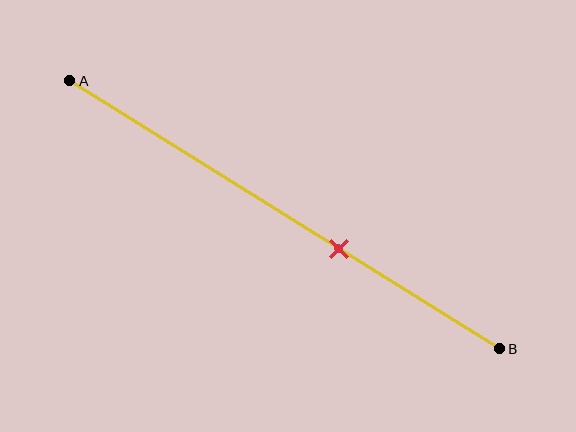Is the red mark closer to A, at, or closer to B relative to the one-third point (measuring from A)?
The red mark is closer to point B than the one-third point of segment AB.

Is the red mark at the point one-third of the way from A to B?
No, the mark is at about 65% from A, not at the 33% one-third point.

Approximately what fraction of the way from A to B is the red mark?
The red mark is approximately 65% of the way from A to B.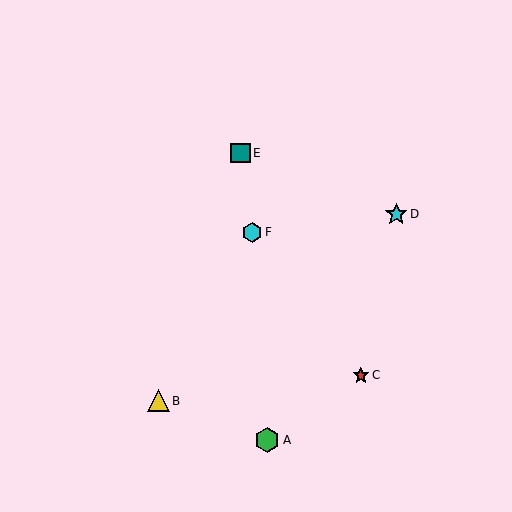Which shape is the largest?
The green hexagon (labeled A) is the largest.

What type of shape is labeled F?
Shape F is a cyan hexagon.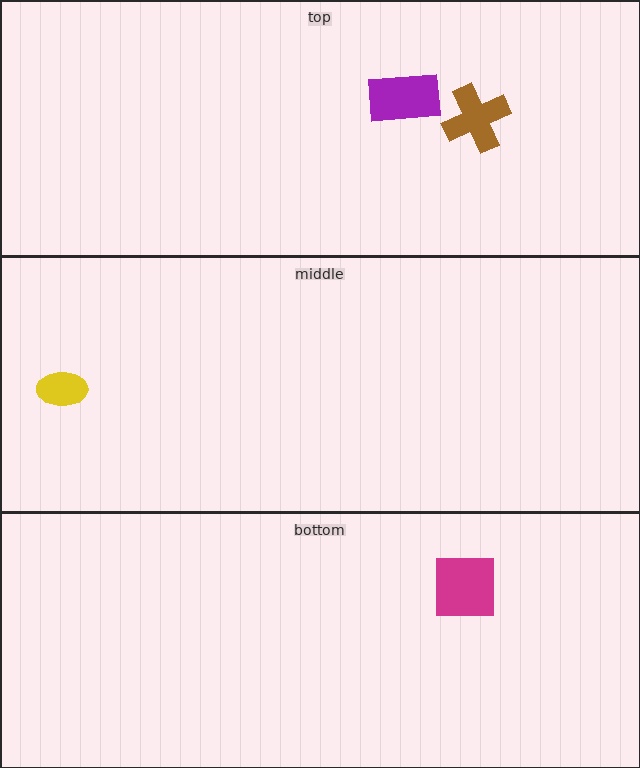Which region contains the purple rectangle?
The top region.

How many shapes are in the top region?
2.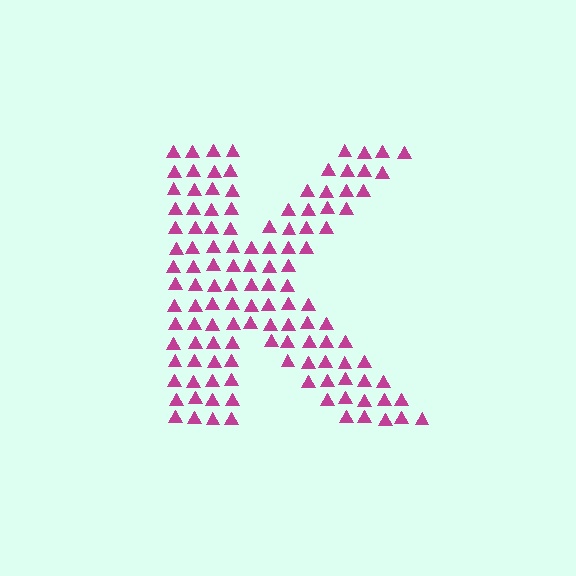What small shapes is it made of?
It is made of small triangles.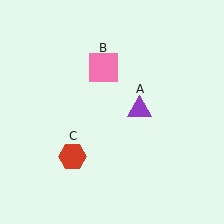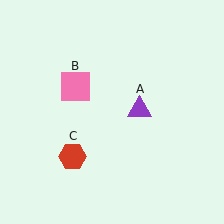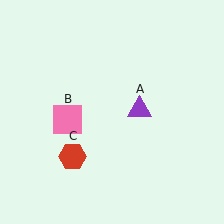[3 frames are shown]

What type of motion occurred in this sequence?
The pink square (object B) rotated counterclockwise around the center of the scene.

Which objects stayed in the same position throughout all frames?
Purple triangle (object A) and red hexagon (object C) remained stationary.